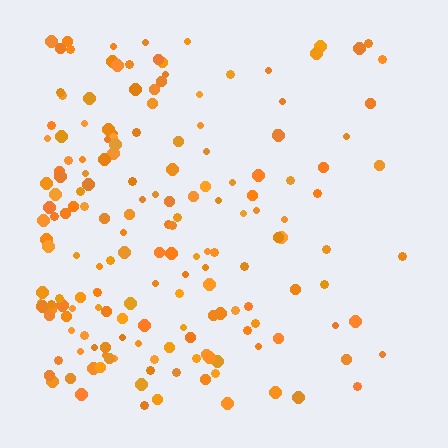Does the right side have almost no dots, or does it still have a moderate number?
Still a moderate number, just noticeably fewer than the left.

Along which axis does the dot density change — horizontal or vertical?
Horizontal.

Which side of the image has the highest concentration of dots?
The left.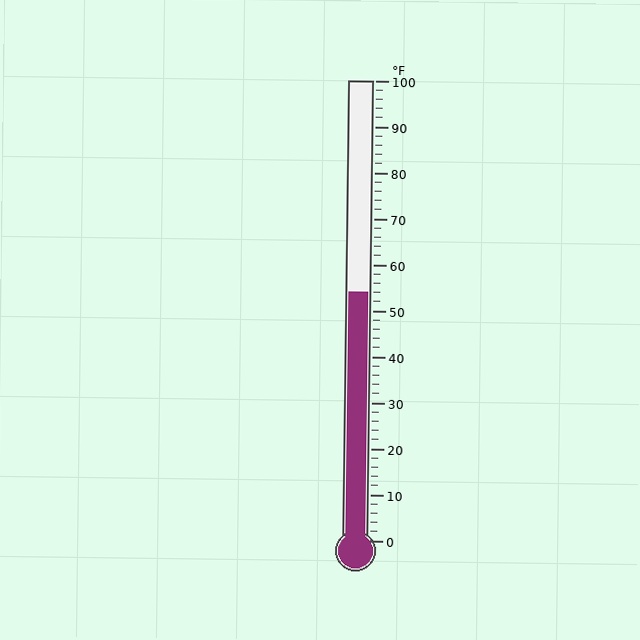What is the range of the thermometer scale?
The thermometer scale ranges from 0°F to 100°F.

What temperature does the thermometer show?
The thermometer shows approximately 54°F.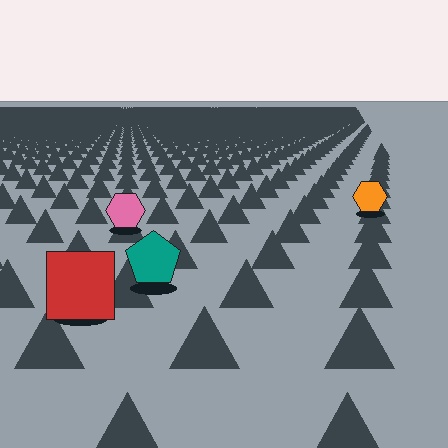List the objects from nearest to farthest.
From nearest to farthest: the red square, the teal pentagon, the pink hexagon, the orange hexagon.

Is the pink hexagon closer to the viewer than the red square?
No. The red square is closer — you can tell from the texture gradient: the ground texture is coarser near it.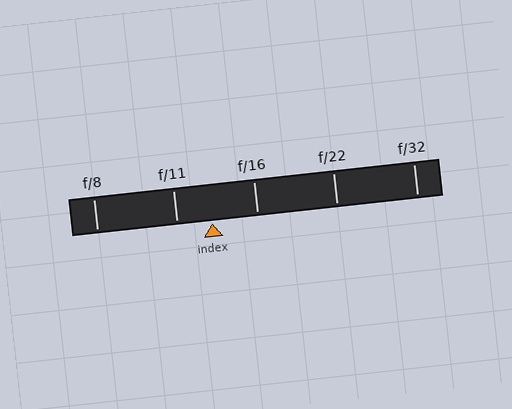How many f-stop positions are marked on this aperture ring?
There are 5 f-stop positions marked.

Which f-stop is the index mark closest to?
The index mark is closest to f/11.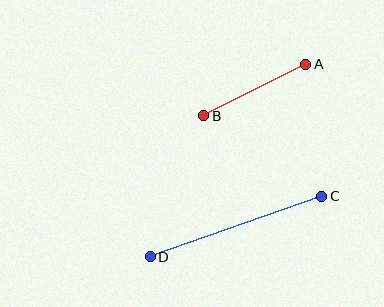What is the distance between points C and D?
The distance is approximately 182 pixels.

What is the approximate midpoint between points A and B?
The midpoint is at approximately (255, 90) pixels.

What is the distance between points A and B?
The distance is approximately 114 pixels.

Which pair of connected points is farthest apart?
Points C and D are farthest apart.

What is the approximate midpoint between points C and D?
The midpoint is at approximately (236, 227) pixels.